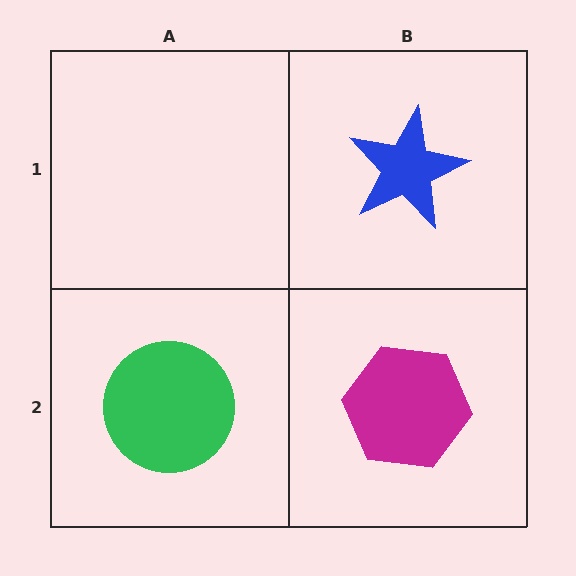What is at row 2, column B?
A magenta hexagon.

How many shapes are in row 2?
2 shapes.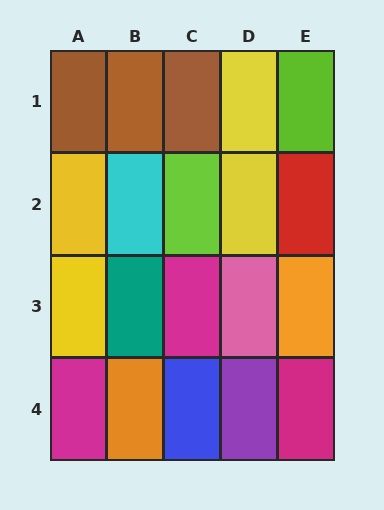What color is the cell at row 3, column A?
Yellow.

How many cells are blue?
1 cell is blue.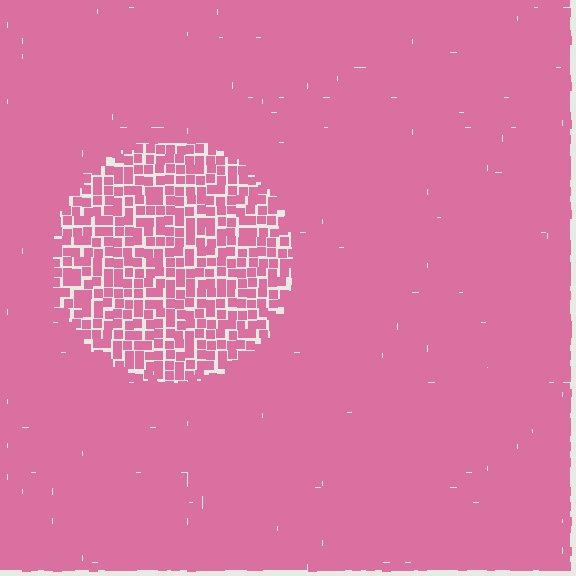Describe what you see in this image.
The image contains small pink elements arranged at two different densities. A circle-shaped region is visible where the elements are less densely packed than the surrounding area.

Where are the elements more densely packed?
The elements are more densely packed outside the circle boundary.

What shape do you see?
I see a circle.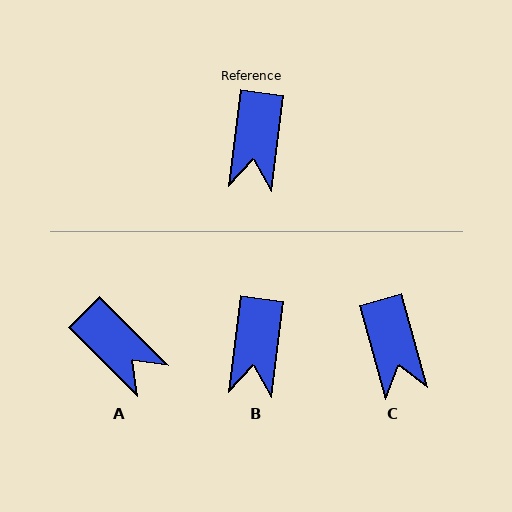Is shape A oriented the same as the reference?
No, it is off by about 52 degrees.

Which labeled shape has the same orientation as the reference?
B.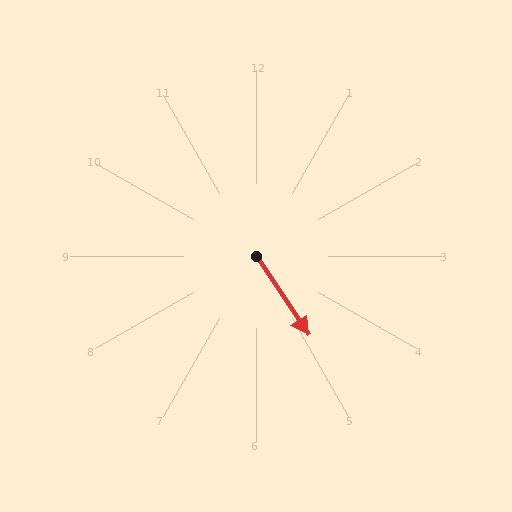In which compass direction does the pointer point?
Southeast.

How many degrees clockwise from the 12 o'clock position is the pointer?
Approximately 146 degrees.